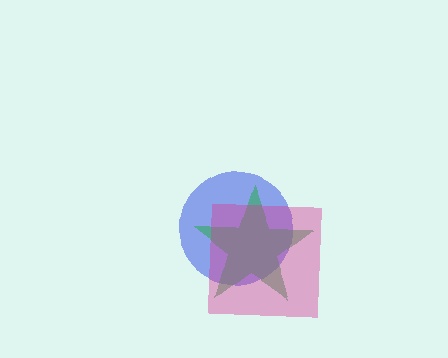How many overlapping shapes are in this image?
There are 3 overlapping shapes in the image.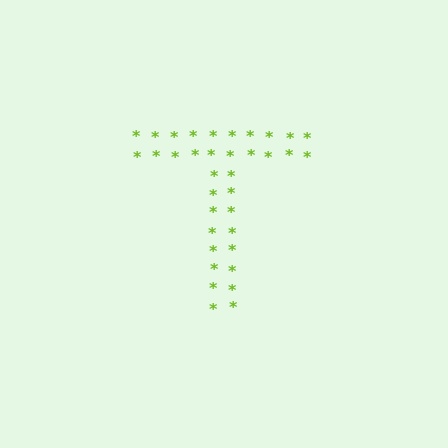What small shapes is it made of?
It is made of small asterisks.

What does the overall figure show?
The overall figure shows the letter T.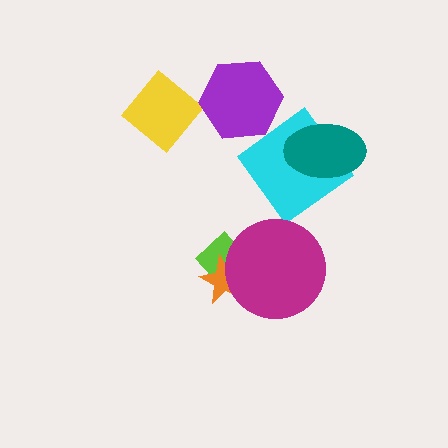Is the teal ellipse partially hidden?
No, no other shape covers it.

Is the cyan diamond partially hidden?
Yes, it is partially covered by another shape.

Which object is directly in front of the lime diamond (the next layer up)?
The orange star is directly in front of the lime diamond.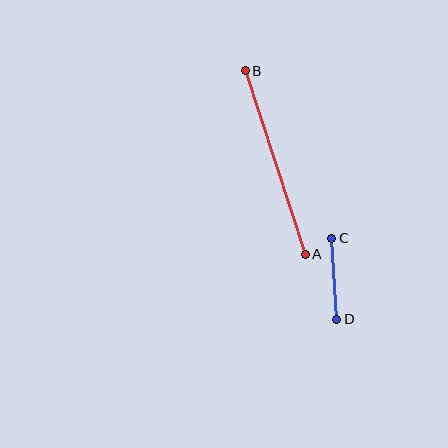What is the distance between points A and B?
The distance is approximately 193 pixels.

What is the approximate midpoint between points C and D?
The midpoint is at approximately (334, 279) pixels.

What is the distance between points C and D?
The distance is approximately 81 pixels.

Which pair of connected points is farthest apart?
Points A and B are farthest apart.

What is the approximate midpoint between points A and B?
The midpoint is at approximately (275, 162) pixels.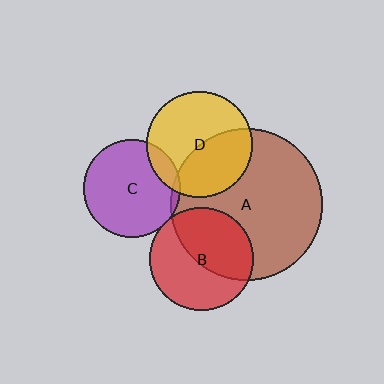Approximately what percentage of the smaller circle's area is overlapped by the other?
Approximately 10%.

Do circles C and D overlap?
Yes.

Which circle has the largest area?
Circle A (brown).